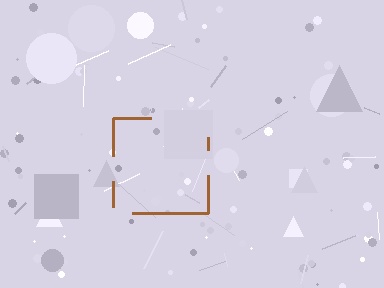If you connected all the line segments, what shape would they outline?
They would outline a square.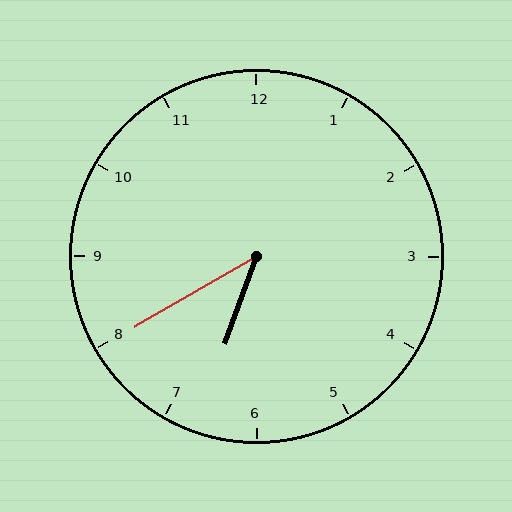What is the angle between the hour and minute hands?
Approximately 40 degrees.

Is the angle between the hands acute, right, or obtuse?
It is acute.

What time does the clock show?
6:40.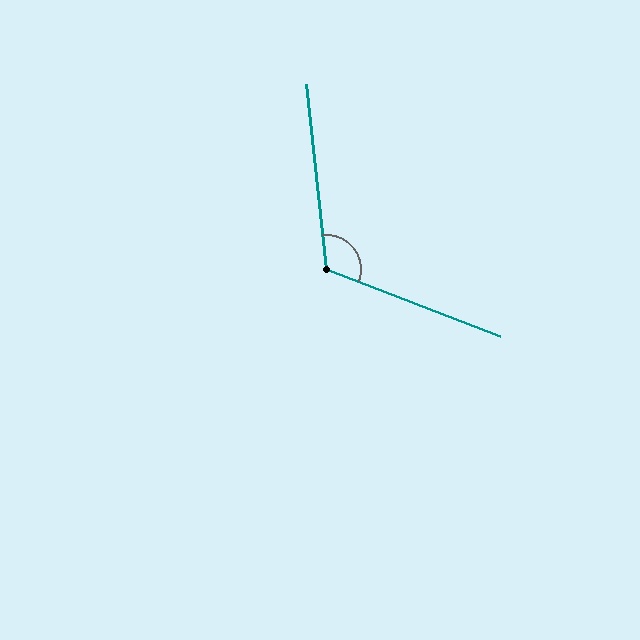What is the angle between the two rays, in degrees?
Approximately 118 degrees.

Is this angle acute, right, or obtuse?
It is obtuse.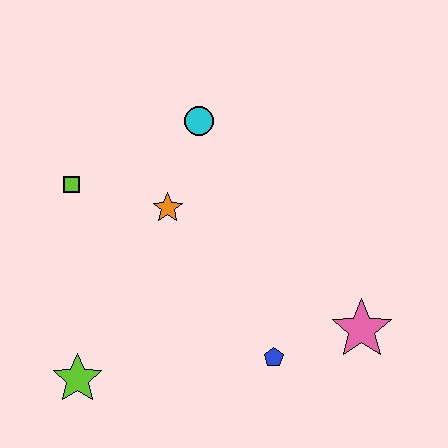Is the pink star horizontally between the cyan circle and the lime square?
No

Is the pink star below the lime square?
Yes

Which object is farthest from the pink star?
The lime square is farthest from the pink star.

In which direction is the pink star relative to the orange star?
The pink star is to the right of the orange star.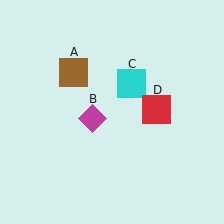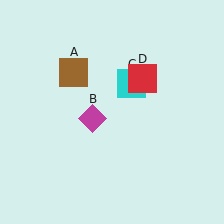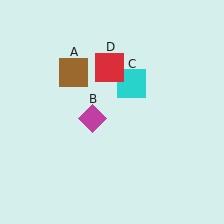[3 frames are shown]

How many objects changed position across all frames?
1 object changed position: red square (object D).